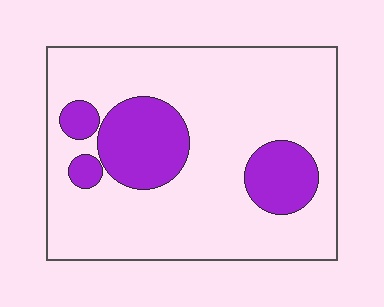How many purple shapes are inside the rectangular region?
4.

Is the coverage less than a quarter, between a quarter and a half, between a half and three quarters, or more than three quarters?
Less than a quarter.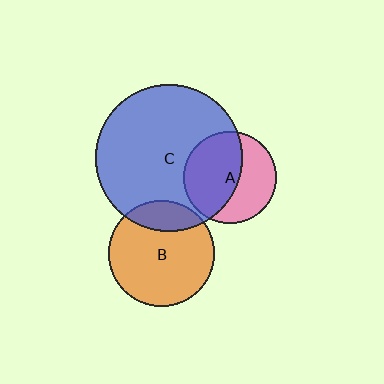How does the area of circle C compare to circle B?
Approximately 1.9 times.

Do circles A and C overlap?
Yes.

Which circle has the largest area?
Circle C (blue).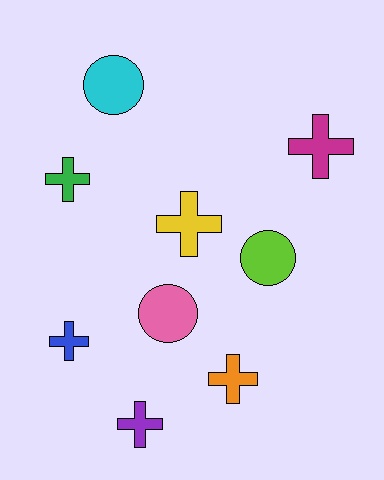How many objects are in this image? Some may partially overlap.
There are 9 objects.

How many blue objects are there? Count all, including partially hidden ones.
There is 1 blue object.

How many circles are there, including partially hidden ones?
There are 3 circles.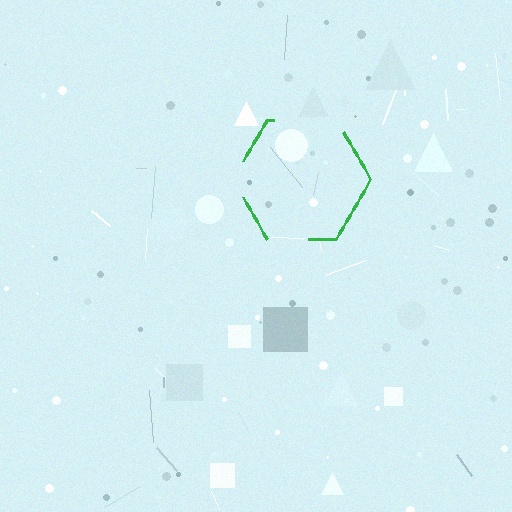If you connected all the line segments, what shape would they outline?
They would outline a hexagon.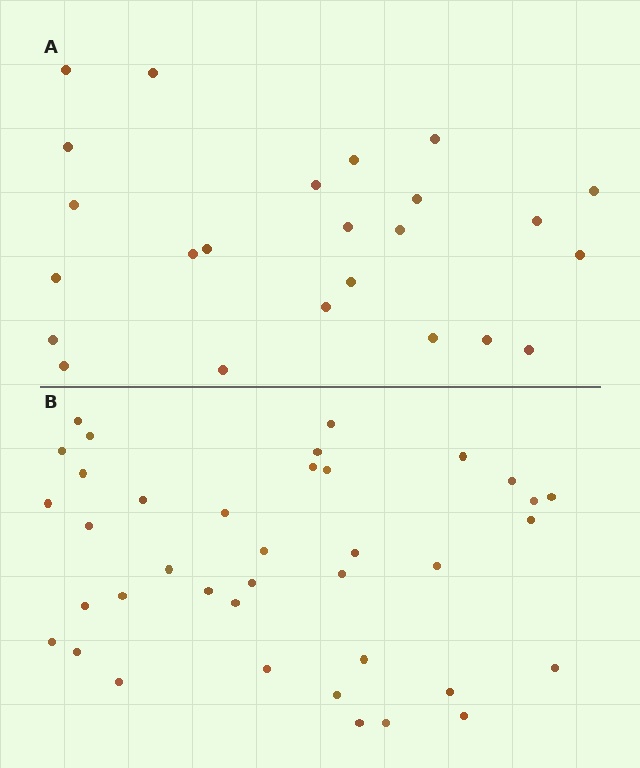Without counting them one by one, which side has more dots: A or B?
Region B (the bottom region) has more dots.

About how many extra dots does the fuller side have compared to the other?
Region B has approximately 15 more dots than region A.